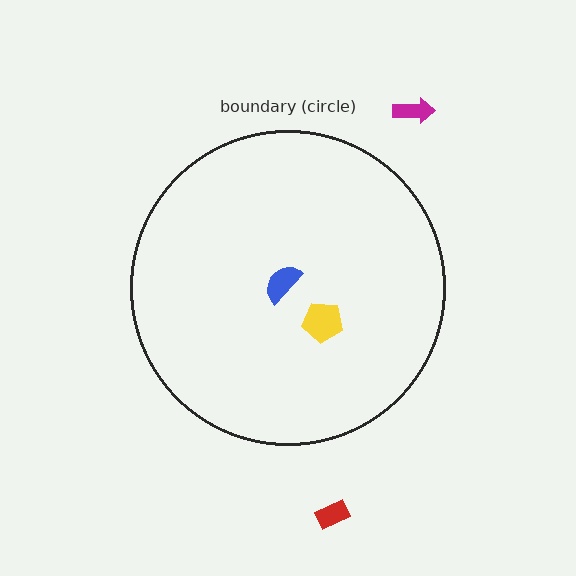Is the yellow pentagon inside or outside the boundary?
Inside.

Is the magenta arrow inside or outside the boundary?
Outside.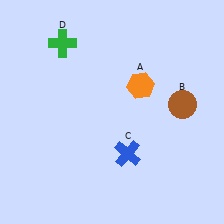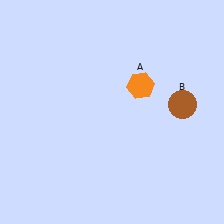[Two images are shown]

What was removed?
The blue cross (C), the green cross (D) were removed in Image 2.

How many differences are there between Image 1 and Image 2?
There are 2 differences between the two images.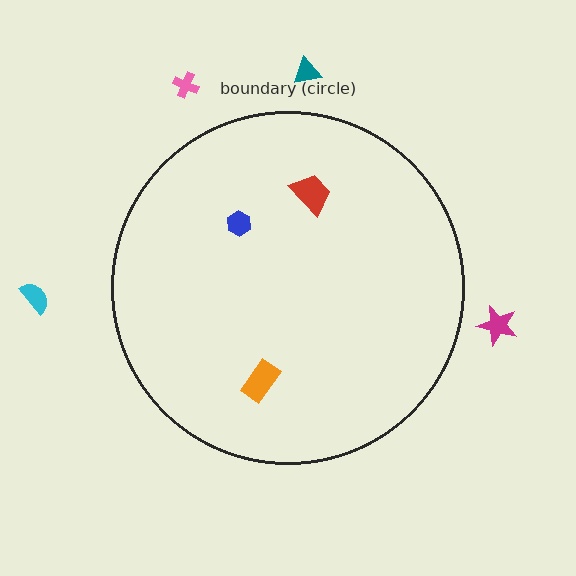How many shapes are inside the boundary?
3 inside, 4 outside.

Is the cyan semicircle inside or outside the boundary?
Outside.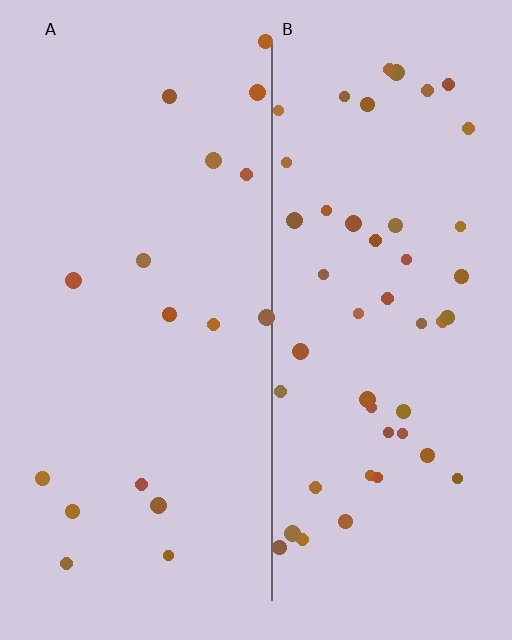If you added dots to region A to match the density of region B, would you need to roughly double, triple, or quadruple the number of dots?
Approximately triple.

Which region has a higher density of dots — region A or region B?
B (the right).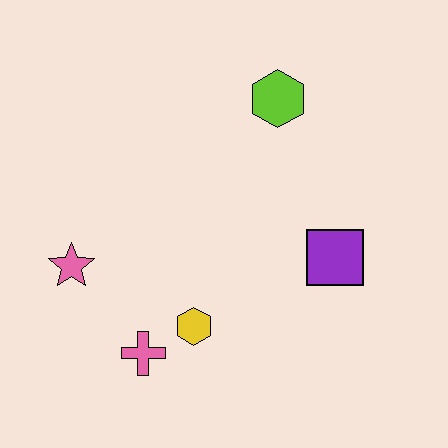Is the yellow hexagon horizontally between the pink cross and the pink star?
No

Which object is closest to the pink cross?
The yellow hexagon is closest to the pink cross.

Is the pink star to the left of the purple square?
Yes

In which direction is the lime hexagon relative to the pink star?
The lime hexagon is to the right of the pink star.